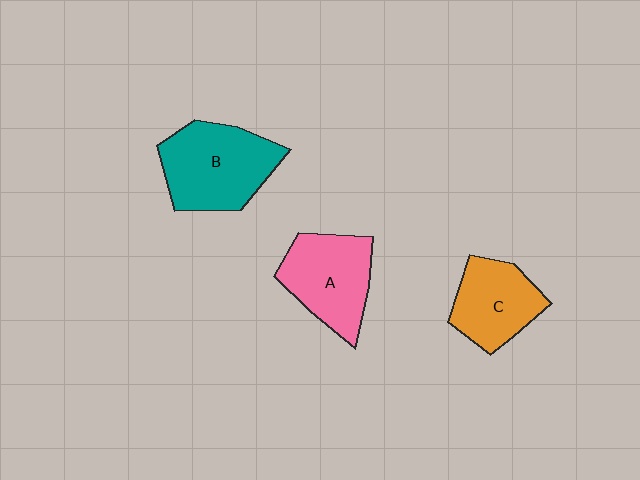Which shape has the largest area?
Shape B (teal).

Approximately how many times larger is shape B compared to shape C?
Approximately 1.4 times.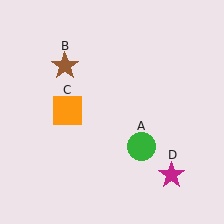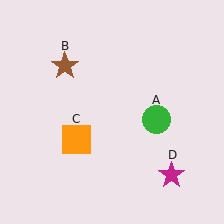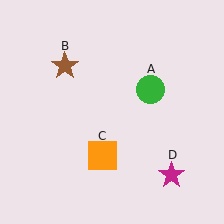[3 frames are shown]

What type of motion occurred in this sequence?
The green circle (object A), orange square (object C) rotated counterclockwise around the center of the scene.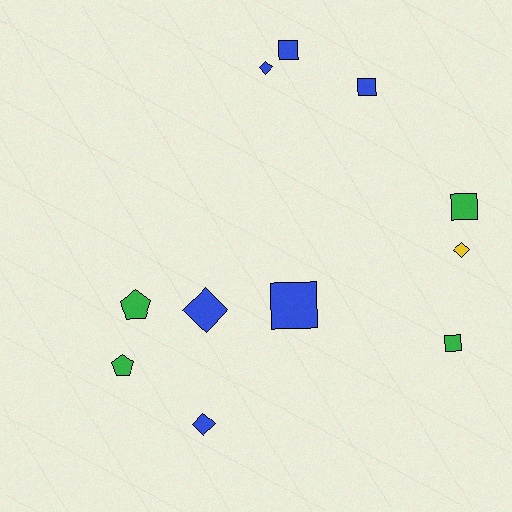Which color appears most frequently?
Blue, with 6 objects.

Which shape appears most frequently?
Square, with 5 objects.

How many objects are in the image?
There are 11 objects.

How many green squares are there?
There are 2 green squares.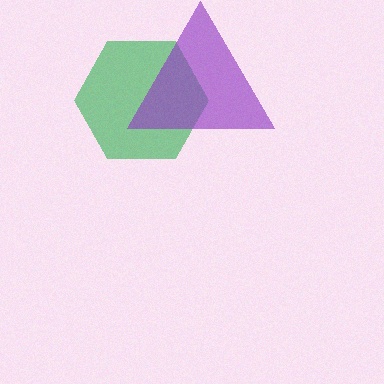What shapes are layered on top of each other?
The layered shapes are: a green hexagon, a purple triangle.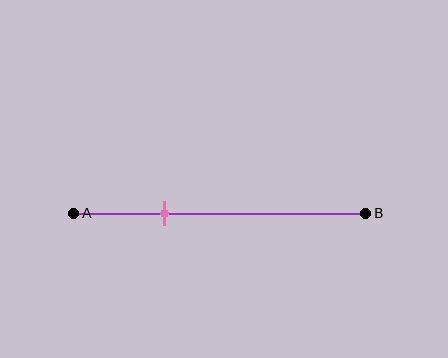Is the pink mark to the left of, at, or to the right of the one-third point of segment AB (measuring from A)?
The pink mark is approximately at the one-third point of segment AB.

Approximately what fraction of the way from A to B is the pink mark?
The pink mark is approximately 30% of the way from A to B.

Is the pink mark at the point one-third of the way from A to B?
Yes, the mark is approximately at the one-third point.